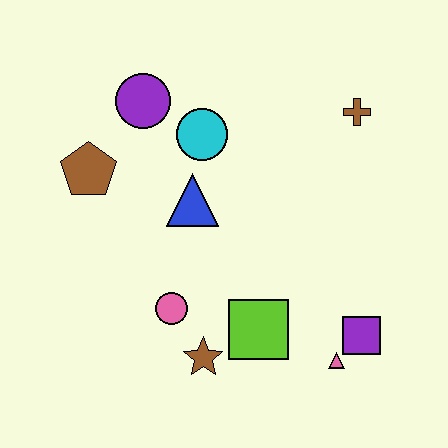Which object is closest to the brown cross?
The cyan circle is closest to the brown cross.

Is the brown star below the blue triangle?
Yes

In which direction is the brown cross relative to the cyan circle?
The brown cross is to the right of the cyan circle.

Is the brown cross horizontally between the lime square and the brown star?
No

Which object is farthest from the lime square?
The purple circle is farthest from the lime square.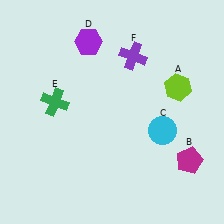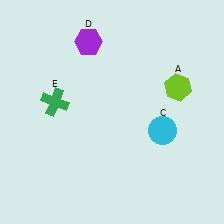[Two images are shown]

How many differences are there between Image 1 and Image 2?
There are 2 differences between the two images.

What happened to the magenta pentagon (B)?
The magenta pentagon (B) was removed in Image 2. It was in the bottom-right area of Image 1.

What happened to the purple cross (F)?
The purple cross (F) was removed in Image 2. It was in the top-right area of Image 1.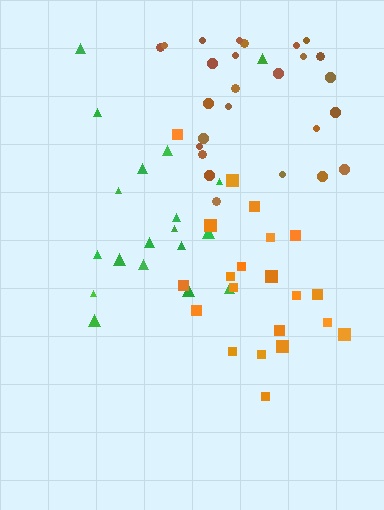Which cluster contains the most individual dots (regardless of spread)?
Brown (26).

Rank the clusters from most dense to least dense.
brown, orange, green.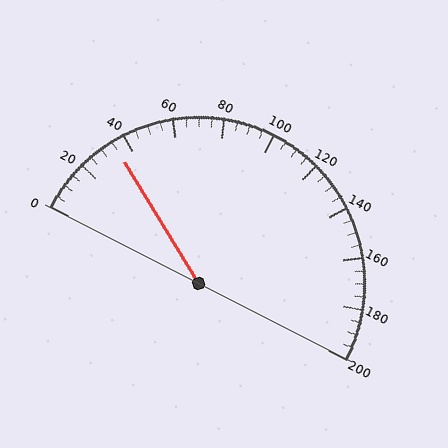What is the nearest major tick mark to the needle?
The nearest major tick mark is 40.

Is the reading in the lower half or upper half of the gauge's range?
The reading is in the lower half of the range (0 to 200).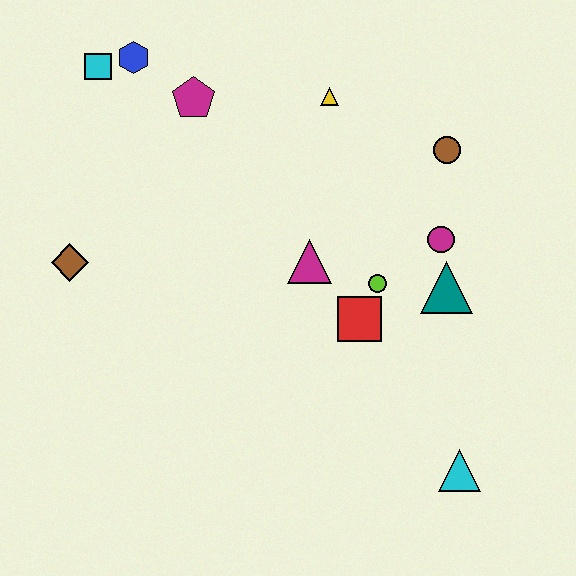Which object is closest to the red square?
The lime circle is closest to the red square.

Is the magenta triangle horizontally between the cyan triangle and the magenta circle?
No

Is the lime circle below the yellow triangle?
Yes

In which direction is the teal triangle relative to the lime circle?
The teal triangle is to the right of the lime circle.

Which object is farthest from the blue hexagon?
The cyan triangle is farthest from the blue hexagon.